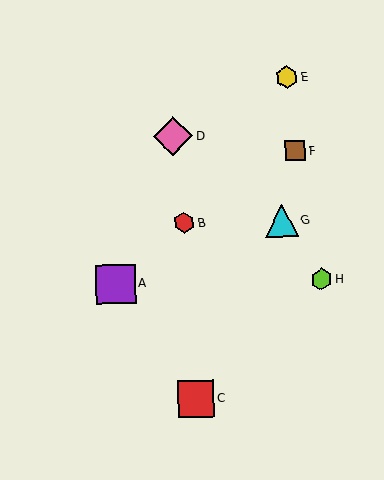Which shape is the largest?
The purple square (labeled A) is the largest.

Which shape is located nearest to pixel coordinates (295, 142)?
The brown square (labeled F) at (295, 151) is nearest to that location.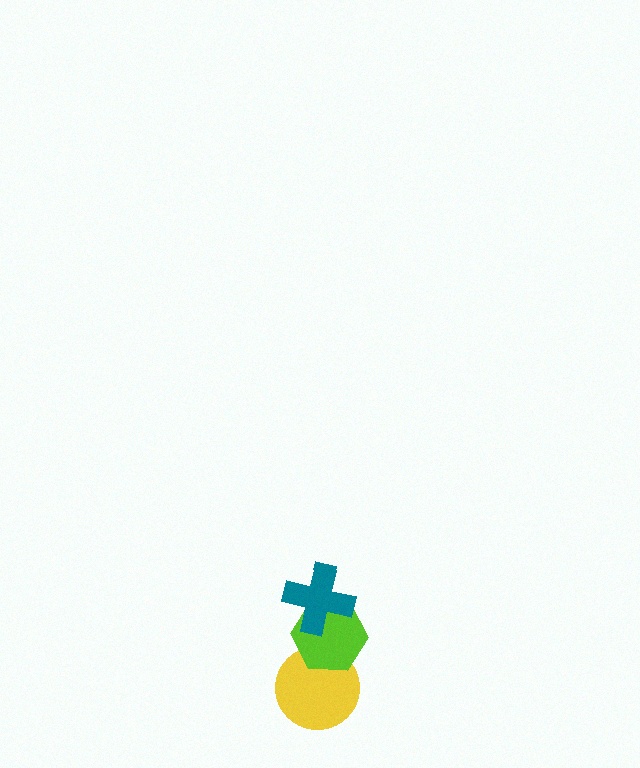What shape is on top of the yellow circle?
The lime hexagon is on top of the yellow circle.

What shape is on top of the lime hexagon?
The teal cross is on top of the lime hexagon.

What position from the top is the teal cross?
The teal cross is 1st from the top.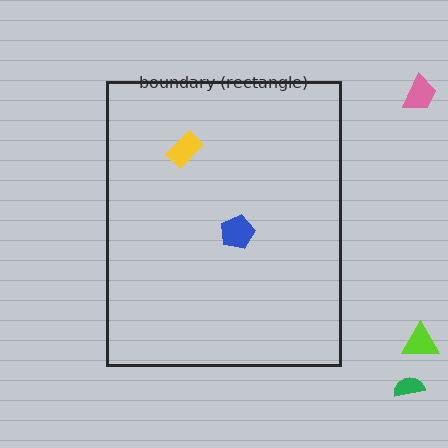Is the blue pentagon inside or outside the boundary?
Inside.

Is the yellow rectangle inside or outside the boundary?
Inside.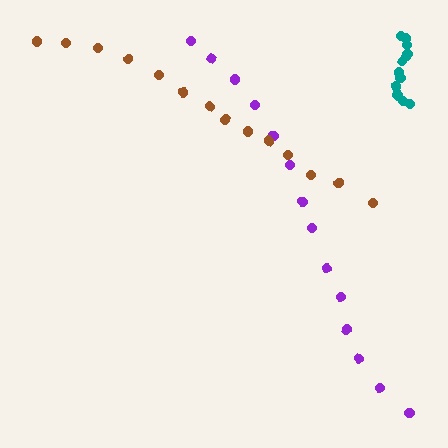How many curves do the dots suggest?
There are 3 distinct paths.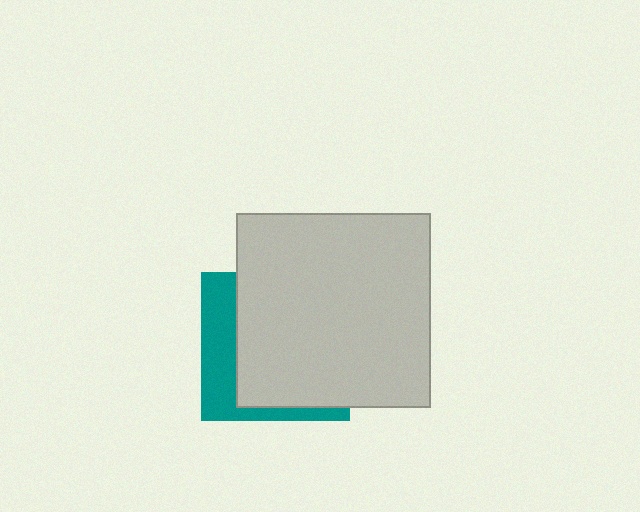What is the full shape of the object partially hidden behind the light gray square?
The partially hidden object is a teal square.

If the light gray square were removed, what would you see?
You would see the complete teal square.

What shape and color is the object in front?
The object in front is a light gray square.